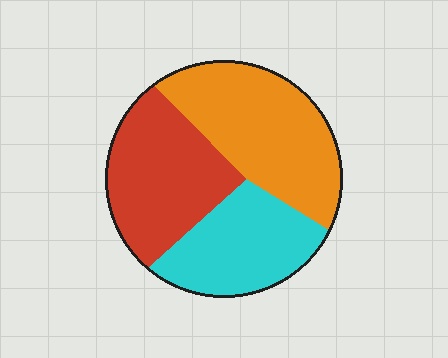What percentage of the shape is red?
Red covers roughly 35% of the shape.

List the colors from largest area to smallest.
From largest to smallest: orange, red, cyan.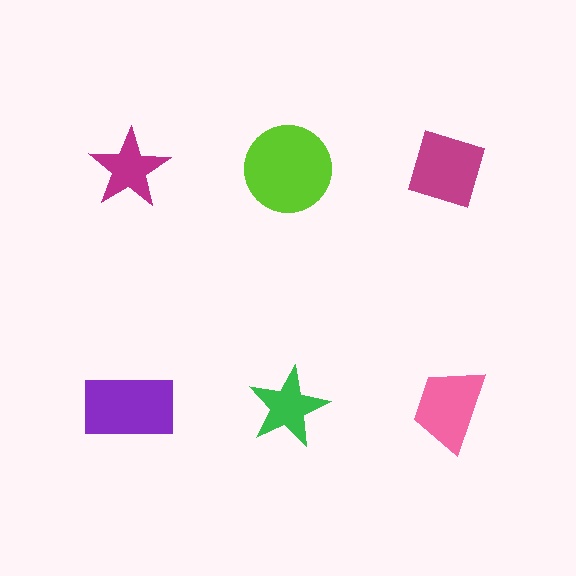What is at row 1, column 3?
A magenta diamond.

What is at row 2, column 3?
A pink trapezoid.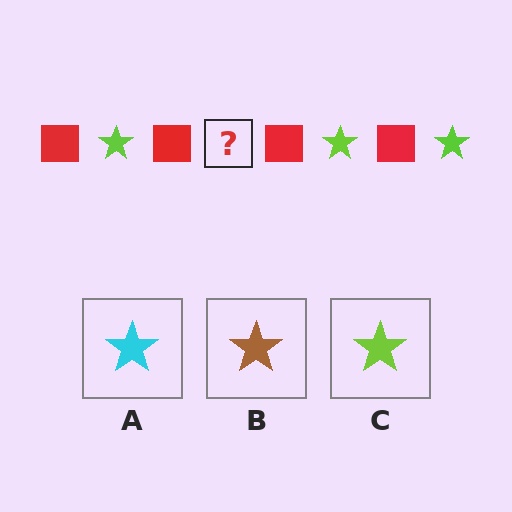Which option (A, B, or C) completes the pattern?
C.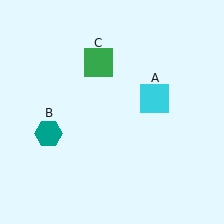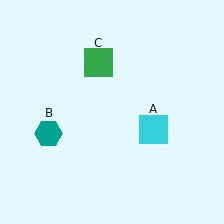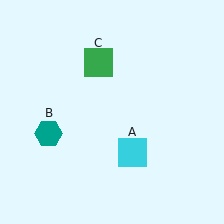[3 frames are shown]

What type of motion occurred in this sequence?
The cyan square (object A) rotated clockwise around the center of the scene.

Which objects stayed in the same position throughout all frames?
Teal hexagon (object B) and green square (object C) remained stationary.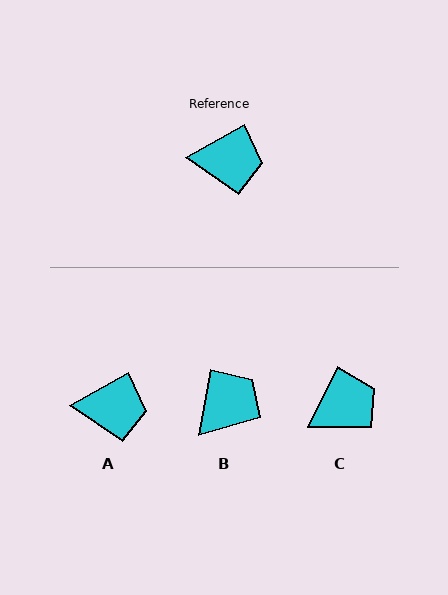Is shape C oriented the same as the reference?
No, it is off by about 34 degrees.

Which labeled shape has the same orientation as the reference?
A.